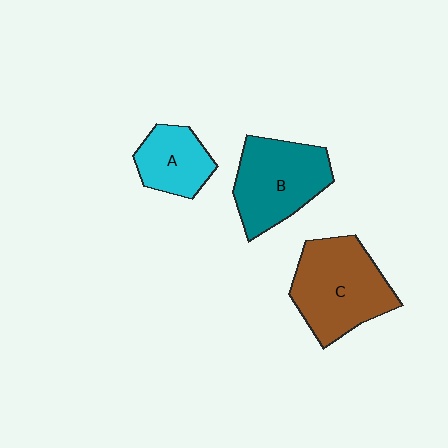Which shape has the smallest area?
Shape A (cyan).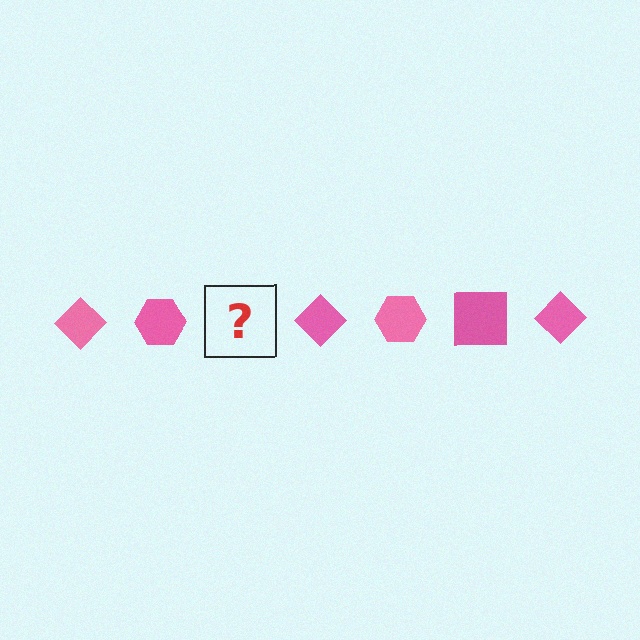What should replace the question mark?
The question mark should be replaced with a pink square.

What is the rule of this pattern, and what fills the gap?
The rule is that the pattern cycles through diamond, hexagon, square shapes in pink. The gap should be filled with a pink square.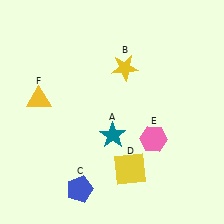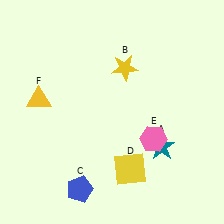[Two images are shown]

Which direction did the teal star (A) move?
The teal star (A) moved right.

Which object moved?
The teal star (A) moved right.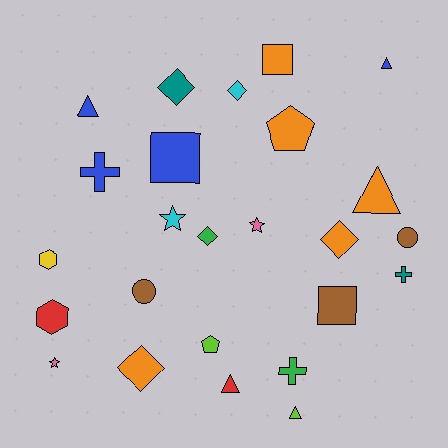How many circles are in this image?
There are 2 circles.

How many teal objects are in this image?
There are 2 teal objects.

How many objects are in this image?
There are 25 objects.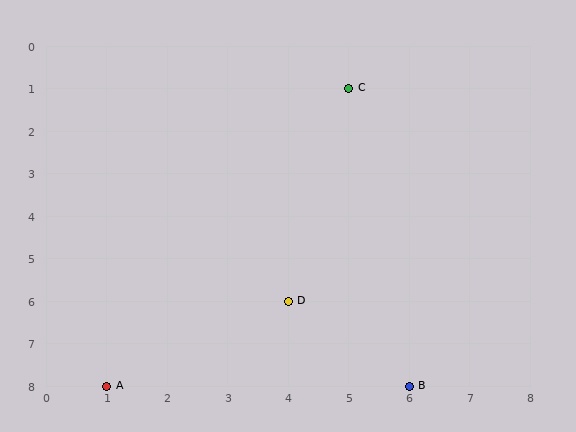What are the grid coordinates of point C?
Point C is at grid coordinates (5, 1).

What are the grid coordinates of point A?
Point A is at grid coordinates (1, 8).